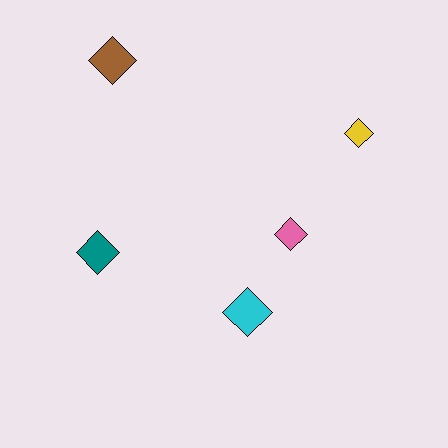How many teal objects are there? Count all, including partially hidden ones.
There is 1 teal object.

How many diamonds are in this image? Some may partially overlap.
There are 5 diamonds.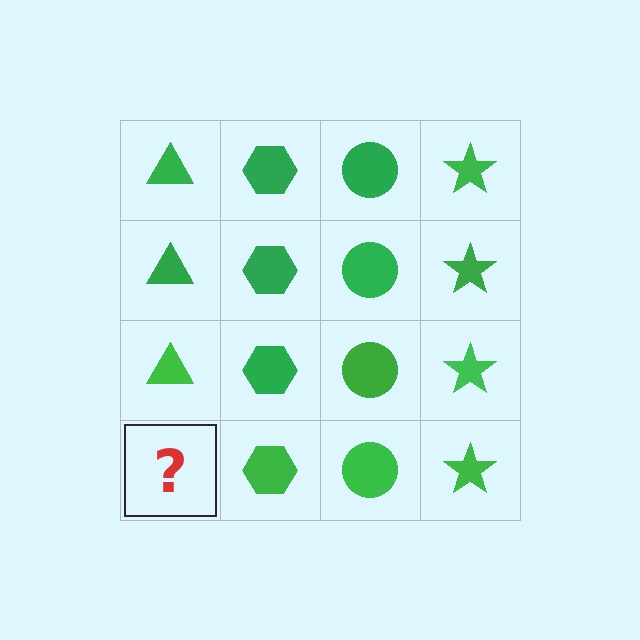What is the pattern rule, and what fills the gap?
The rule is that each column has a consistent shape. The gap should be filled with a green triangle.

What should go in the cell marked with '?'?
The missing cell should contain a green triangle.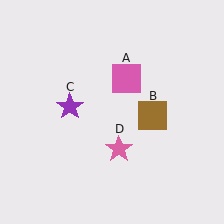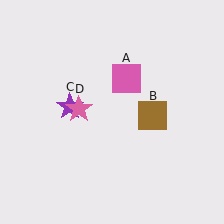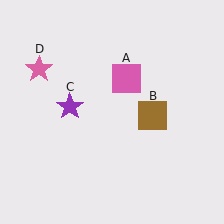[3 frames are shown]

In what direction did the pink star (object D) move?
The pink star (object D) moved up and to the left.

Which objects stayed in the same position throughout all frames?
Pink square (object A) and brown square (object B) and purple star (object C) remained stationary.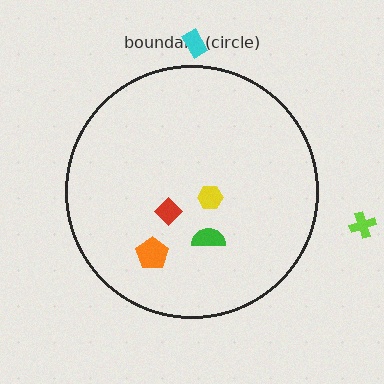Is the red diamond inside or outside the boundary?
Inside.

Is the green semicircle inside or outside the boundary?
Inside.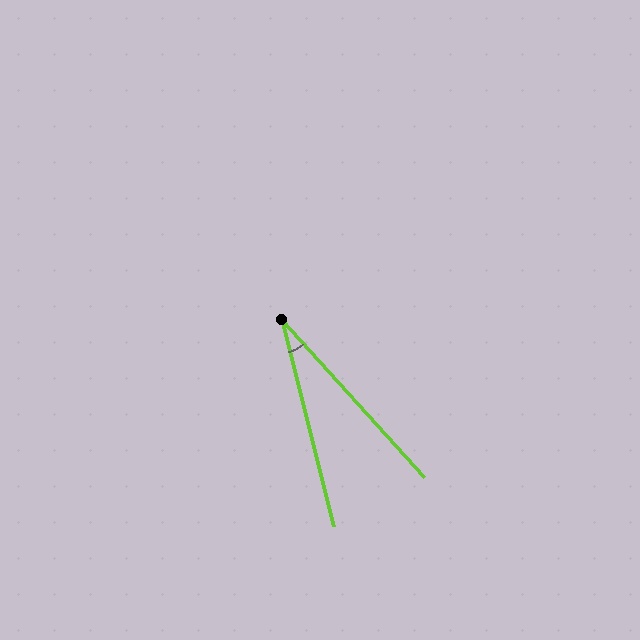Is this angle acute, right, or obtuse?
It is acute.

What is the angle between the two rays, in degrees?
Approximately 28 degrees.